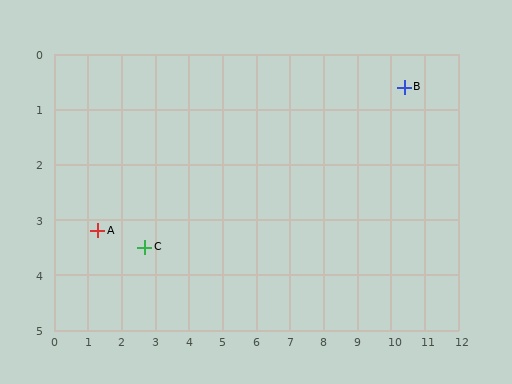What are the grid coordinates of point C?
Point C is at approximately (2.7, 3.5).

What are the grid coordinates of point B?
Point B is at approximately (10.4, 0.6).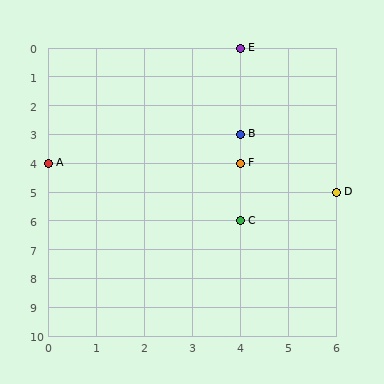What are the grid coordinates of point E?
Point E is at grid coordinates (4, 0).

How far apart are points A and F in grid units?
Points A and F are 4 columns apart.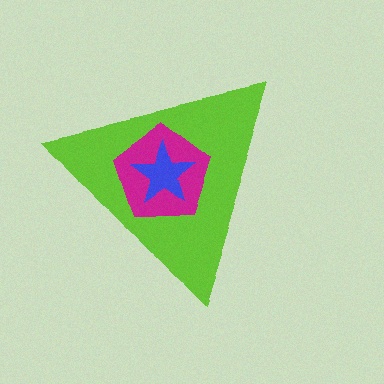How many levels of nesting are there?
3.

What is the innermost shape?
The blue star.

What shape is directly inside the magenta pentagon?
The blue star.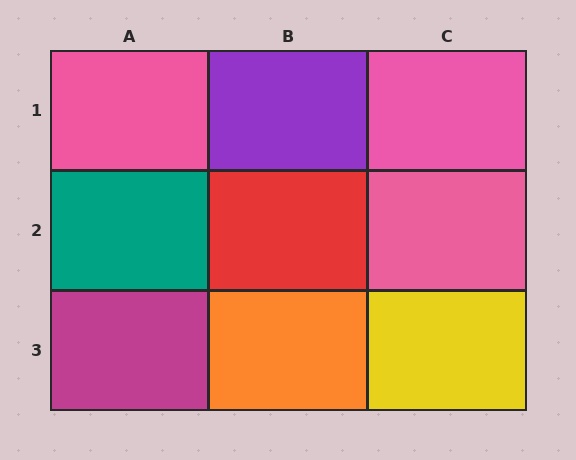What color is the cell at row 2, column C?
Pink.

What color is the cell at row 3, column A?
Magenta.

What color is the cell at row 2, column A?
Teal.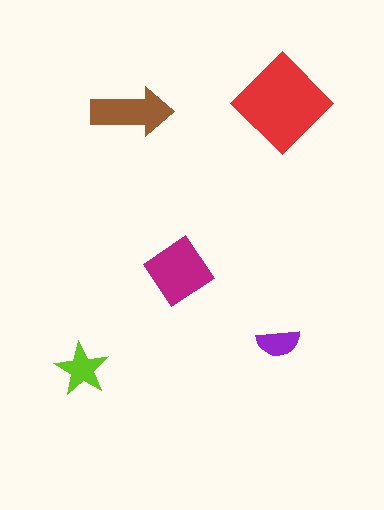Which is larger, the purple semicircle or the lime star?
The lime star.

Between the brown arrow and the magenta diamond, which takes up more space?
The magenta diamond.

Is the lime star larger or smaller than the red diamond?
Smaller.